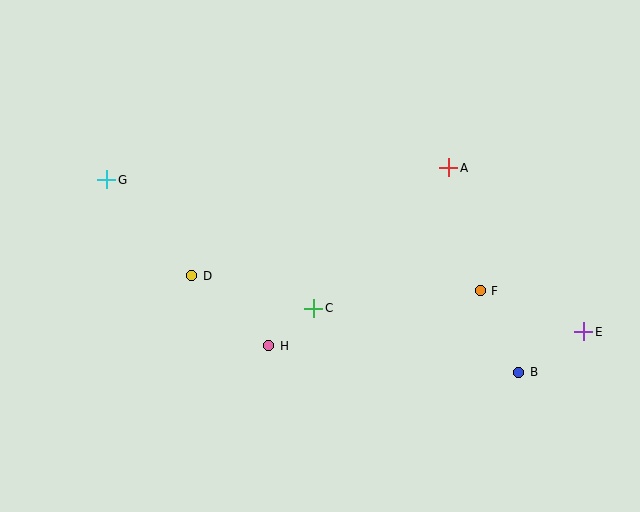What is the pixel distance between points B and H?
The distance between B and H is 251 pixels.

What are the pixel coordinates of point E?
Point E is at (584, 332).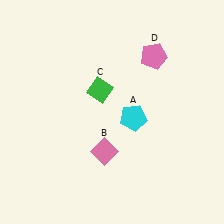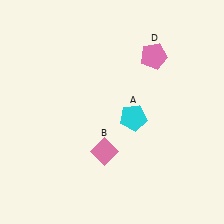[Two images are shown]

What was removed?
The green diamond (C) was removed in Image 2.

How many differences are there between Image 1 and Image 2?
There is 1 difference between the two images.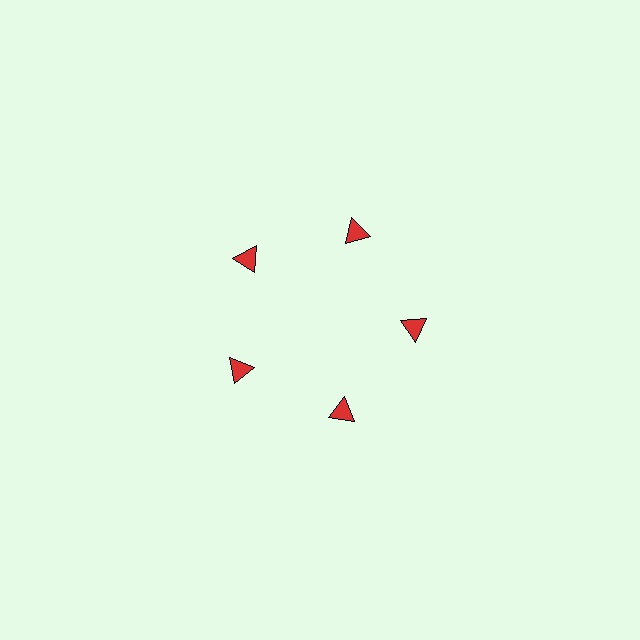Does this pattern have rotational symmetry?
Yes, this pattern has 5-fold rotational symmetry. It looks the same after rotating 72 degrees around the center.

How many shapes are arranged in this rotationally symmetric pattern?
There are 5 shapes, arranged in 5 groups of 1.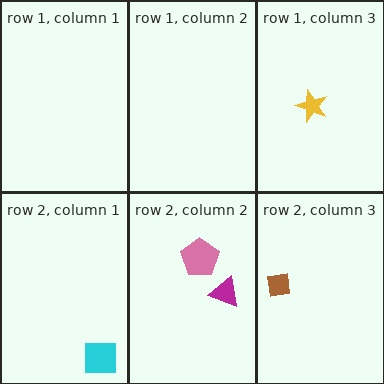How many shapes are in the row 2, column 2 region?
2.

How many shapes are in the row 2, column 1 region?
1.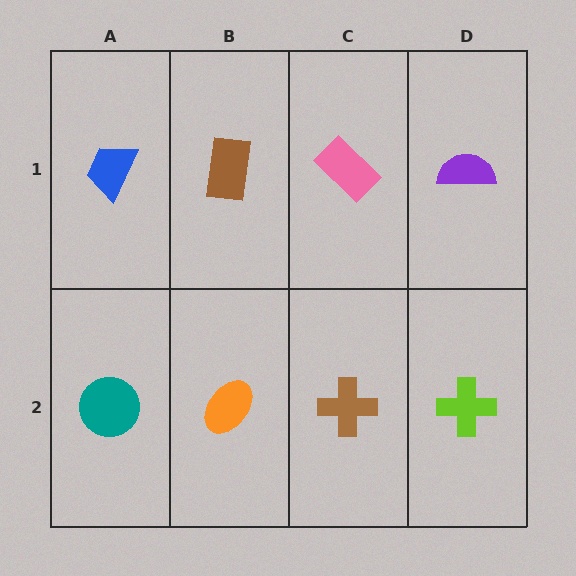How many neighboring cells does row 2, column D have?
2.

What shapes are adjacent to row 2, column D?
A purple semicircle (row 1, column D), a brown cross (row 2, column C).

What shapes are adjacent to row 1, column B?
An orange ellipse (row 2, column B), a blue trapezoid (row 1, column A), a pink rectangle (row 1, column C).